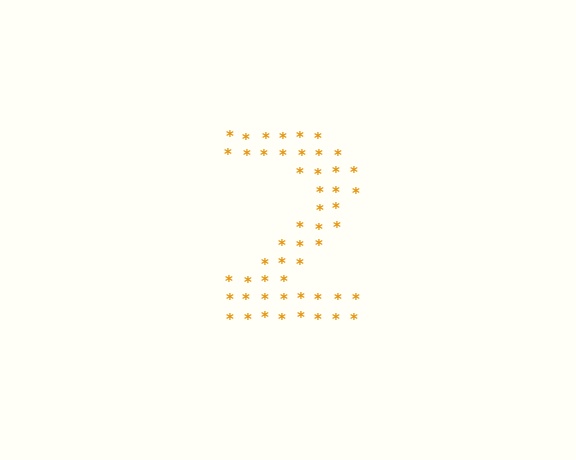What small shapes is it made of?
It is made of small asterisks.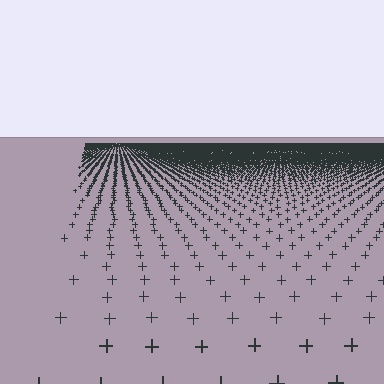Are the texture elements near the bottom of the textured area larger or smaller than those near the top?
Larger. Near the bottom, elements are closer to the viewer and appear at a bigger on-screen size.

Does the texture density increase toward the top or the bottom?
Density increases toward the top.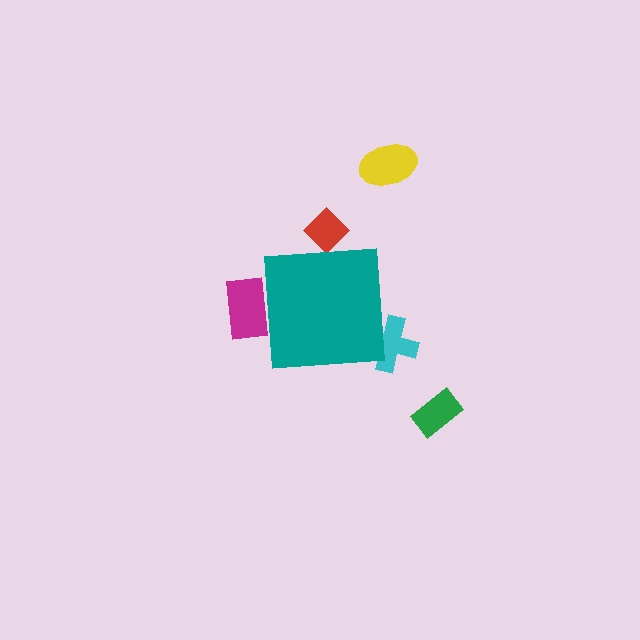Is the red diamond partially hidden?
Yes, the red diamond is partially hidden behind the teal square.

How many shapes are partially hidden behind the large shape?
3 shapes are partially hidden.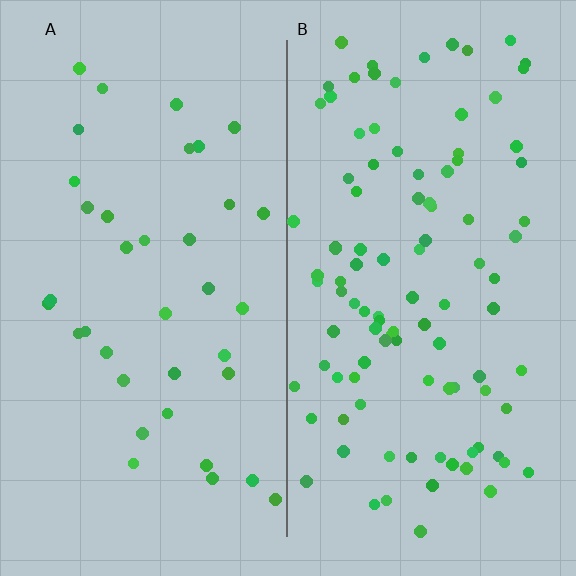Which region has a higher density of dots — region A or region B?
B (the right).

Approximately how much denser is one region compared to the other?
Approximately 2.8× — region B over region A.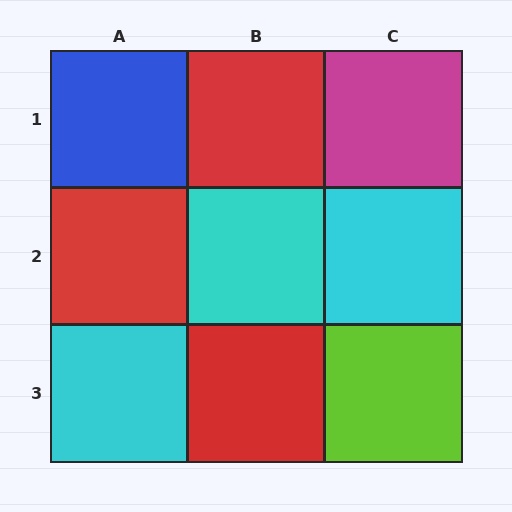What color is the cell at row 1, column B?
Red.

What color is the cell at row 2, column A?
Red.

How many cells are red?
3 cells are red.